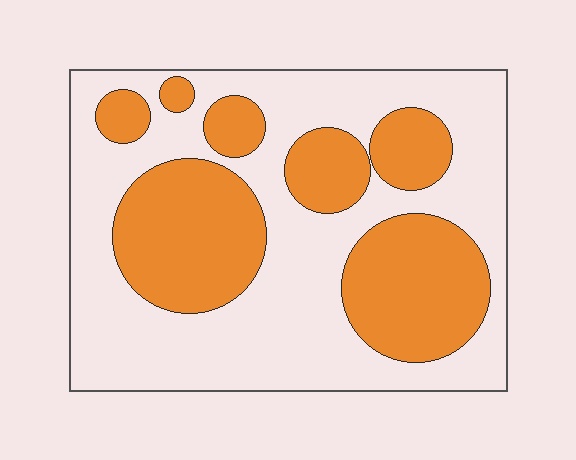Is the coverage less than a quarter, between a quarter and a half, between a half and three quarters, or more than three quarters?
Between a quarter and a half.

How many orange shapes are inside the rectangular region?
7.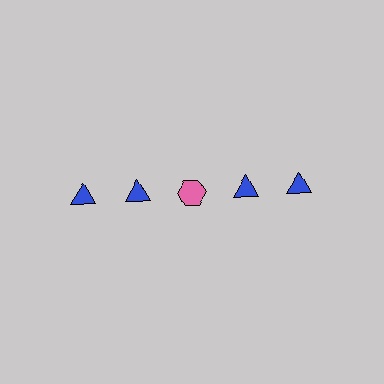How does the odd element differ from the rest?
It differs in both color (pink instead of blue) and shape (hexagon instead of triangle).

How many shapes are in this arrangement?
There are 5 shapes arranged in a grid pattern.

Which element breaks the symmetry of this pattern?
The pink hexagon in the top row, center column breaks the symmetry. All other shapes are blue triangles.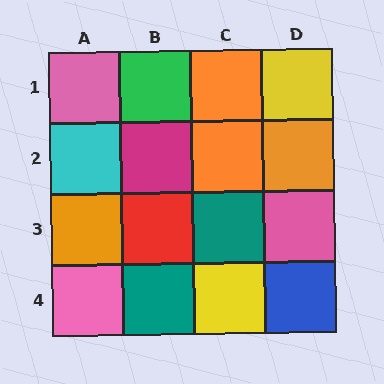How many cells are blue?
1 cell is blue.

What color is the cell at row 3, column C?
Teal.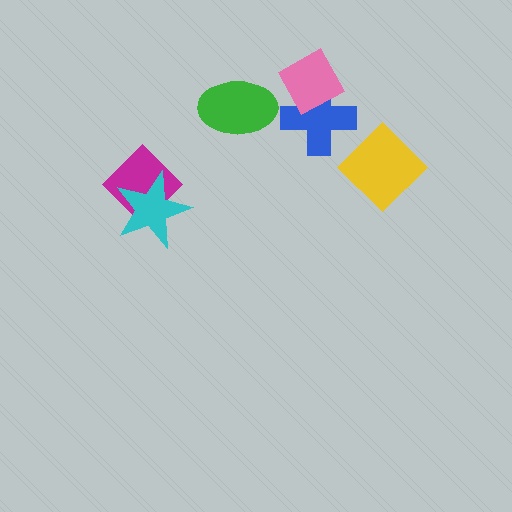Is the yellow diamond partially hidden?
No, no other shape covers it.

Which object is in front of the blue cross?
The pink diamond is in front of the blue cross.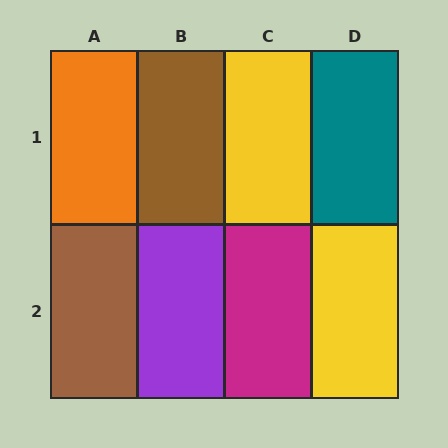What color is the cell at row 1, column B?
Brown.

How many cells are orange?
1 cell is orange.